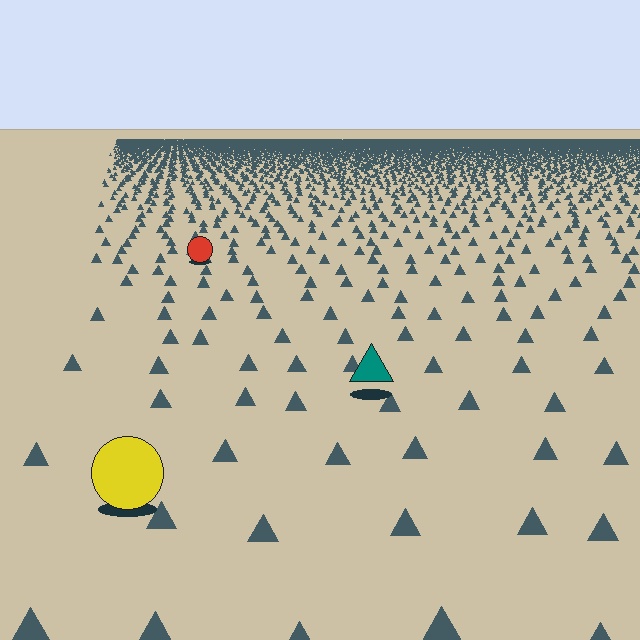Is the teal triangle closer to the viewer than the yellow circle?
No. The yellow circle is closer — you can tell from the texture gradient: the ground texture is coarser near it.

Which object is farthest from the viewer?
The red circle is farthest from the viewer. It appears smaller and the ground texture around it is denser.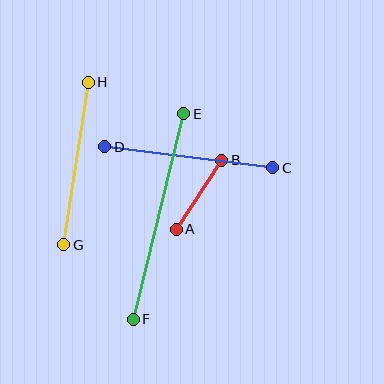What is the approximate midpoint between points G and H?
The midpoint is at approximately (76, 164) pixels.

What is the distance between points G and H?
The distance is approximately 164 pixels.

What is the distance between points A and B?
The distance is approximately 83 pixels.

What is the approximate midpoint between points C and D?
The midpoint is at approximately (189, 157) pixels.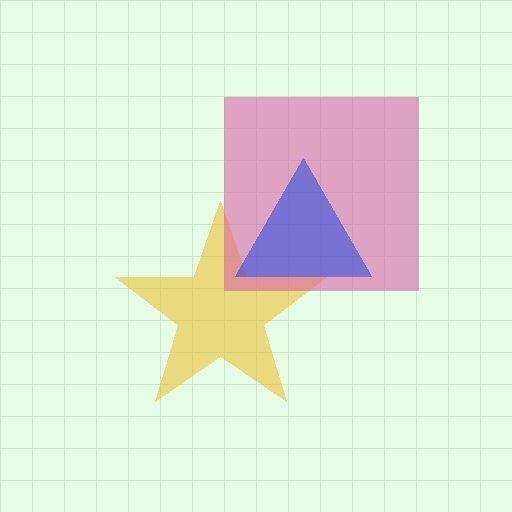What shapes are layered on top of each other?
The layered shapes are: a yellow star, a pink square, a blue triangle.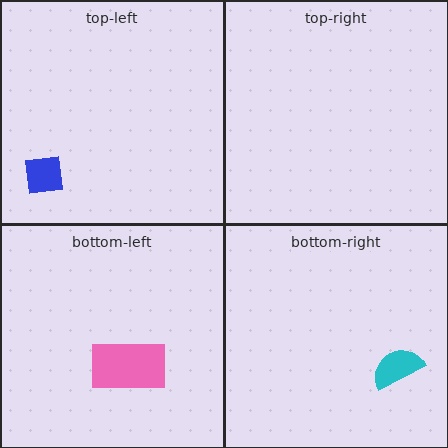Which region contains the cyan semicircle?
The bottom-right region.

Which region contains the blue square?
The top-left region.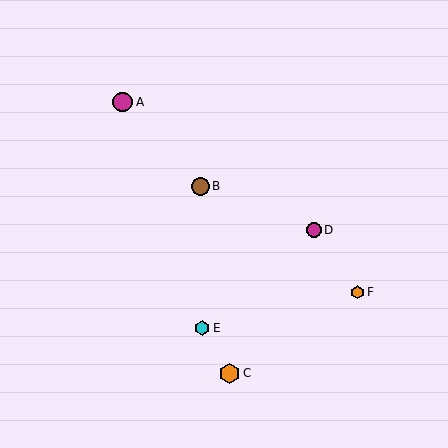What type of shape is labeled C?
Shape C is an orange hexagon.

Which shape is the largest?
The orange hexagon (labeled C) is the largest.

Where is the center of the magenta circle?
The center of the magenta circle is at (123, 102).